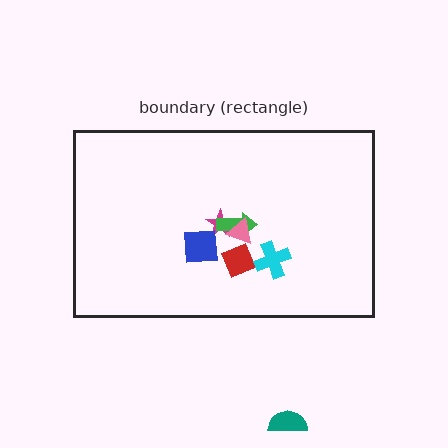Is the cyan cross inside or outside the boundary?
Inside.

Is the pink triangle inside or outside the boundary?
Inside.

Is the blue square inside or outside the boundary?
Inside.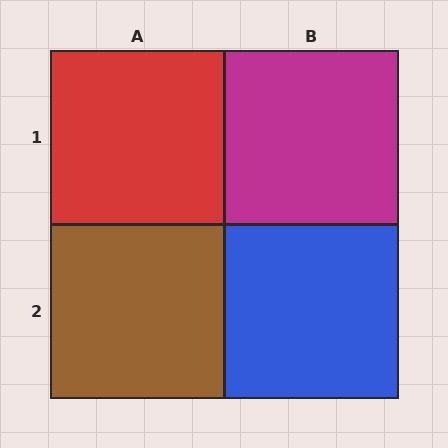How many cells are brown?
1 cell is brown.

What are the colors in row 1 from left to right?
Red, magenta.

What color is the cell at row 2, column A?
Brown.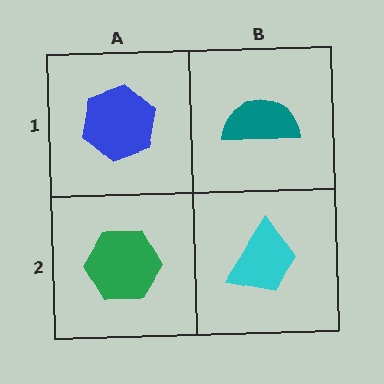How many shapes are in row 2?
2 shapes.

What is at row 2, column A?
A green hexagon.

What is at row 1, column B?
A teal semicircle.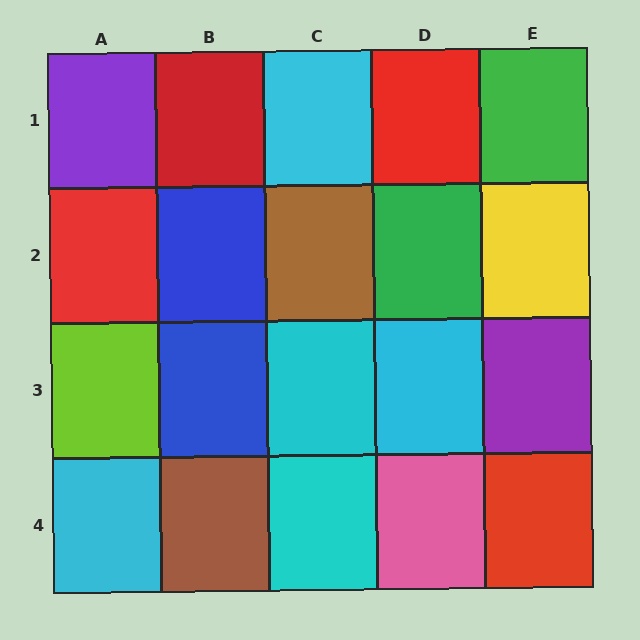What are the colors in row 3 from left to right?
Lime, blue, cyan, cyan, purple.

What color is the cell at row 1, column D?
Red.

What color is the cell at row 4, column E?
Red.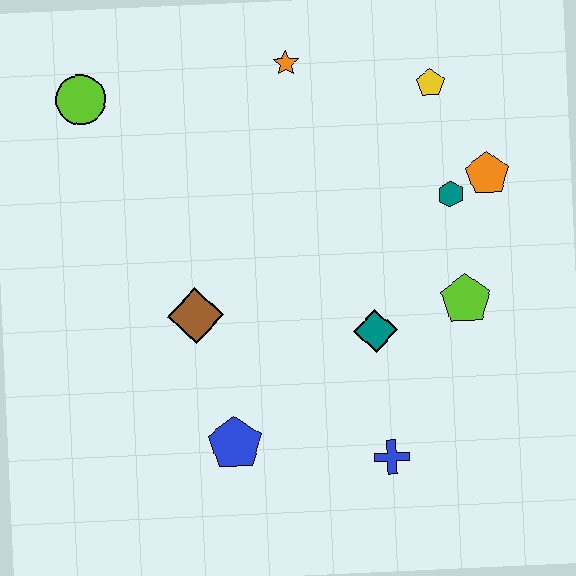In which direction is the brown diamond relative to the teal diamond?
The brown diamond is to the left of the teal diamond.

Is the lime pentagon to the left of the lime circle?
No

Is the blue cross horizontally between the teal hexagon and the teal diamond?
Yes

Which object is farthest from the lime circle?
The blue cross is farthest from the lime circle.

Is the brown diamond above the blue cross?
Yes